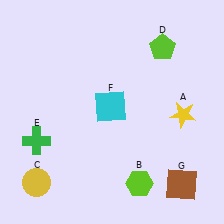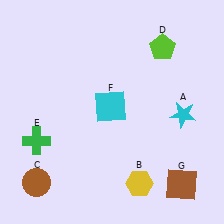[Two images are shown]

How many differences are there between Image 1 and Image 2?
There are 3 differences between the two images.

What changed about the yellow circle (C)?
In Image 1, C is yellow. In Image 2, it changed to brown.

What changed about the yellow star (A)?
In Image 1, A is yellow. In Image 2, it changed to cyan.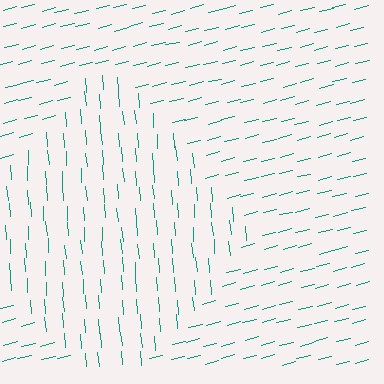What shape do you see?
I see a diamond.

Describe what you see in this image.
The image is filled with small teal line segments. A diamond region in the image has lines oriented differently from the surrounding lines, creating a visible texture boundary.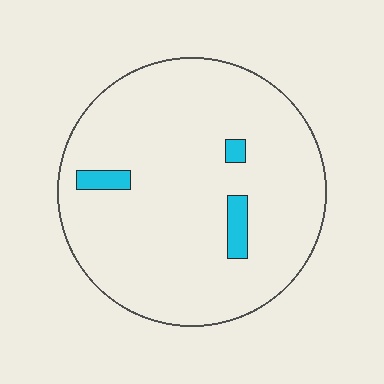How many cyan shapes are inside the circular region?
3.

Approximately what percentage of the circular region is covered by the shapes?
Approximately 5%.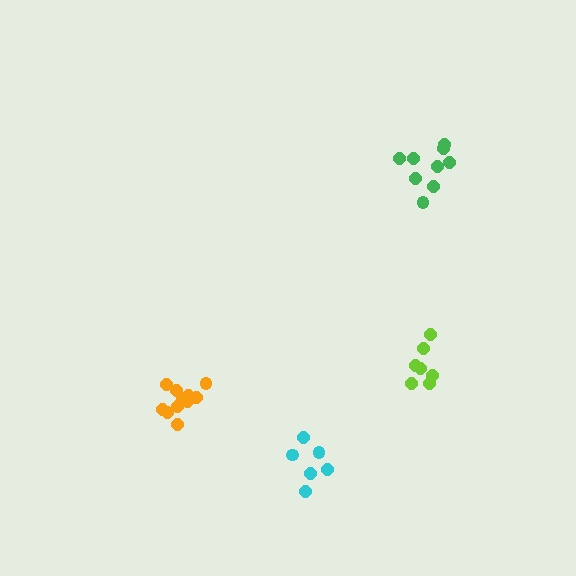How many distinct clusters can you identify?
There are 4 distinct clusters.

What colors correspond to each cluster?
The clusters are colored: green, cyan, lime, orange.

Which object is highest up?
The green cluster is topmost.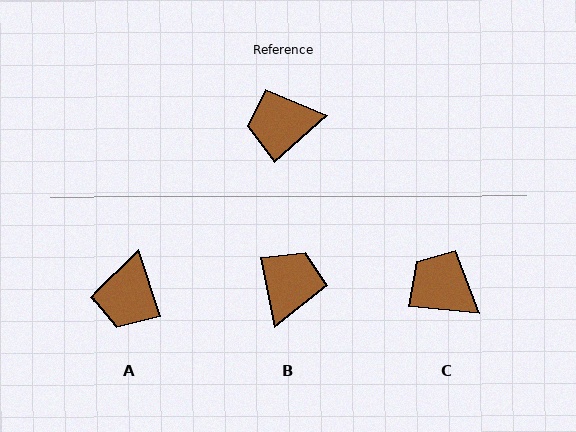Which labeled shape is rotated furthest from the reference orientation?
B, about 119 degrees away.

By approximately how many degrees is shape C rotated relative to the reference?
Approximately 46 degrees clockwise.